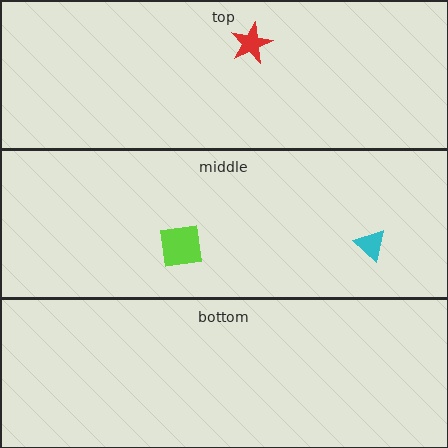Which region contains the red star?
The top region.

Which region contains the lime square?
The middle region.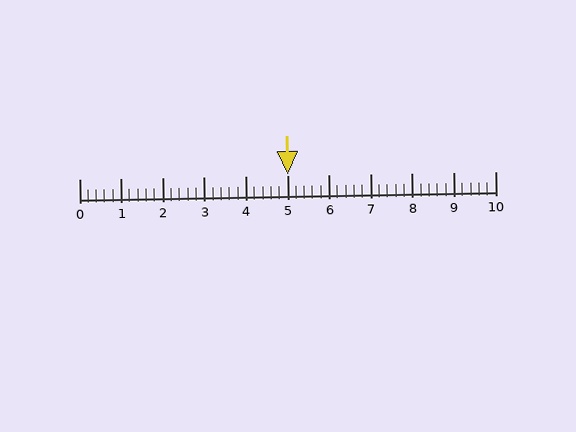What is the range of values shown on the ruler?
The ruler shows values from 0 to 10.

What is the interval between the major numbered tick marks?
The major tick marks are spaced 1 units apart.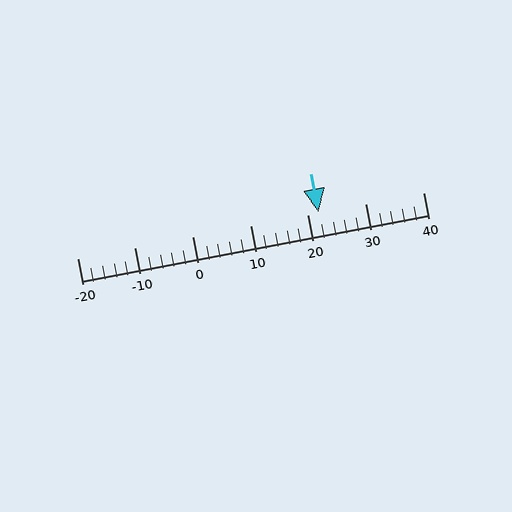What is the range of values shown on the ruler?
The ruler shows values from -20 to 40.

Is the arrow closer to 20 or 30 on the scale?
The arrow is closer to 20.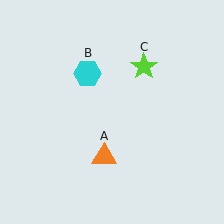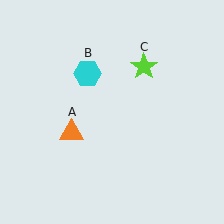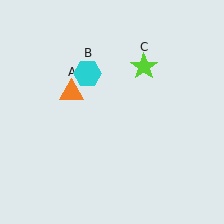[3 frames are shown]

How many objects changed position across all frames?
1 object changed position: orange triangle (object A).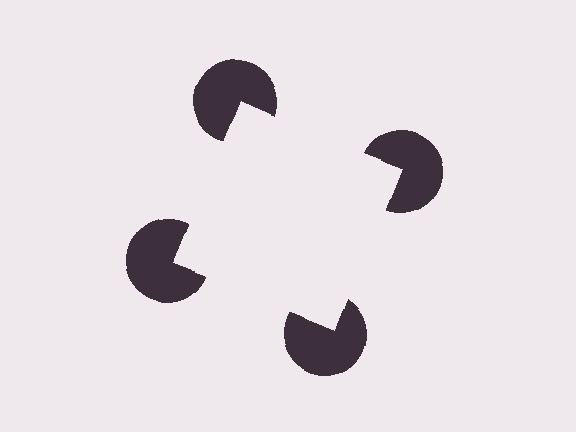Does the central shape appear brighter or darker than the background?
It typically appears slightly brighter than the background, even though no actual brightness change is drawn.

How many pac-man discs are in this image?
There are 4 — one at each vertex of the illusory square.